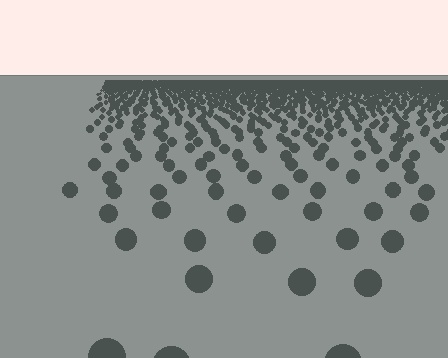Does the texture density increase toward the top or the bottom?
Density increases toward the top.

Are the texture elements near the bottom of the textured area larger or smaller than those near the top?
Larger. Near the bottom, elements are closer to the viewer and appear at a bigger on-screen size.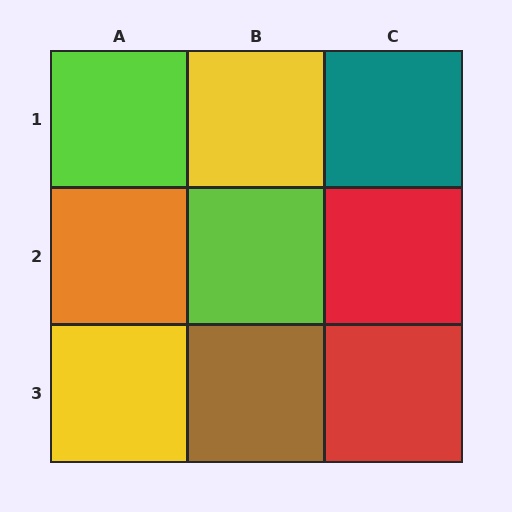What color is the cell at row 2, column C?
Red.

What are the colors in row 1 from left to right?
Lime, yellow, teal.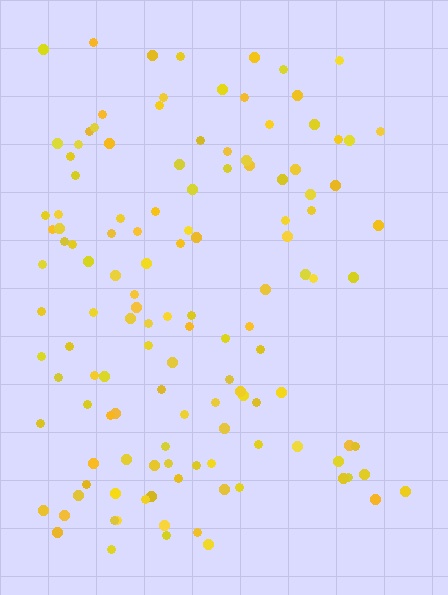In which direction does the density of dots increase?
From right to left, with the left side densest.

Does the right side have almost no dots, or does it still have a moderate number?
Still a moderate number, just noticeably fewer than the left.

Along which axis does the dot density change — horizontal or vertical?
Horizontal.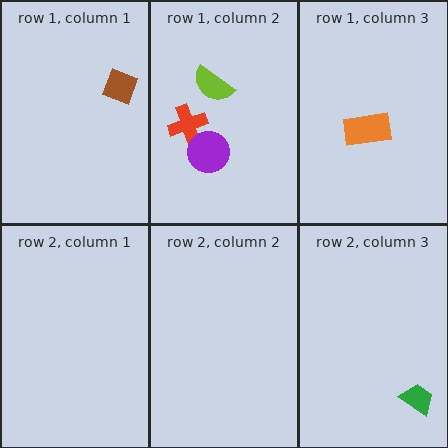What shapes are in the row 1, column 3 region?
The orange rectangle.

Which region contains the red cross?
The row 1, column 2 region.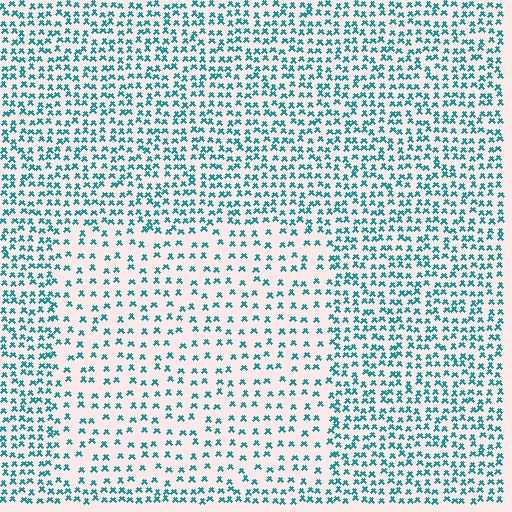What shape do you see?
I see a rectangle.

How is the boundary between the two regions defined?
The boundary is defined by a change in element density (approximately 1.9x ratio). All elements are the same color, size, and shape.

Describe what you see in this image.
The image contains small teal elements arranged at two different densities. A rectangle-shaped region is visible where the elements are less densely packed than the surrounding area.